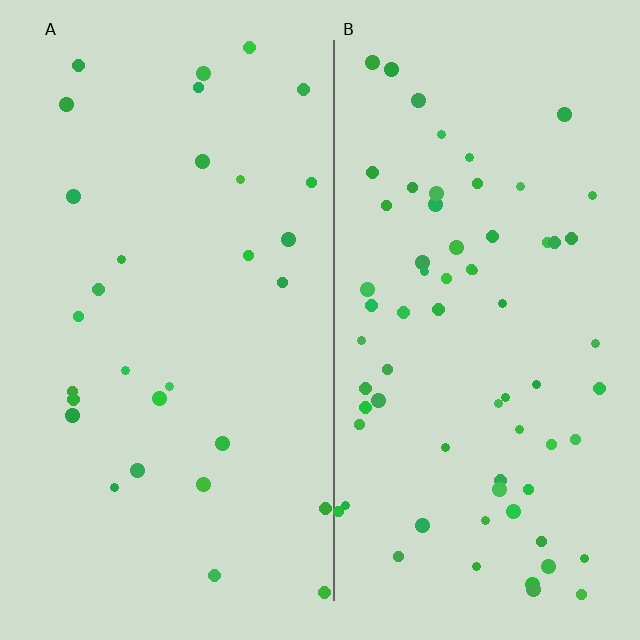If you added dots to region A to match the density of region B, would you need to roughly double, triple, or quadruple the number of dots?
Approximately double.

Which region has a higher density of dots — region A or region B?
B (the right).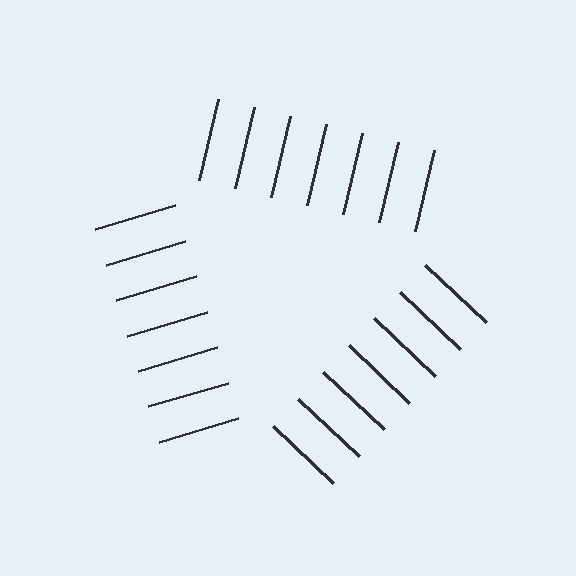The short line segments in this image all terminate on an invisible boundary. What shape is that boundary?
An illusory triangle — the line segments terminate on its edges but no continuous stroke is drawn.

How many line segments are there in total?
21 — 7 along each of the 3 edges.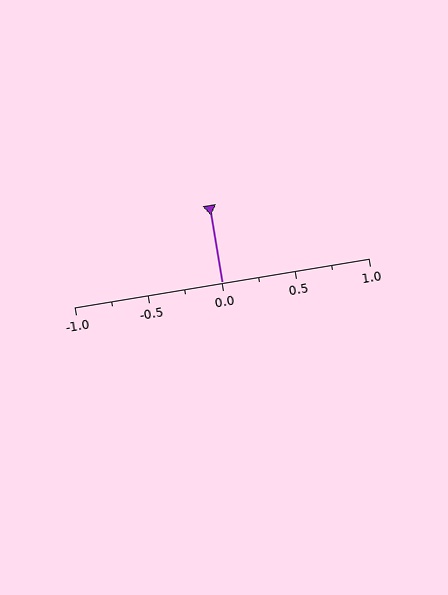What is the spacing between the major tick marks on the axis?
The major ticks are spaced 0.5 apart.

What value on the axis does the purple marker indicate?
The marker indicates approximately 0.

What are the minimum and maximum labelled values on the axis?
The axis runs from -1.0 to 1.0.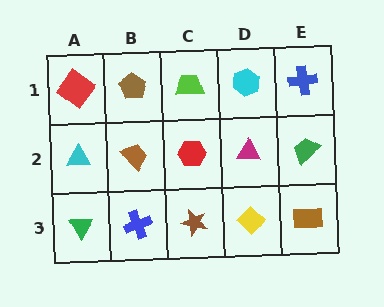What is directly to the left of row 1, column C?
A brown pentagon.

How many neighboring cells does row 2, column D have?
4.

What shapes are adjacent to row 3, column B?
A brown trapezoid (row 2, column B), a green triangle (row 3, column A), a brown star (row 3, column C).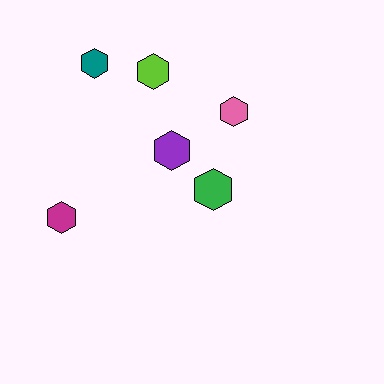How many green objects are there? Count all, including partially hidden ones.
There is 1 green object.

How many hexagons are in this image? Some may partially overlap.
There are 6 hexagons.